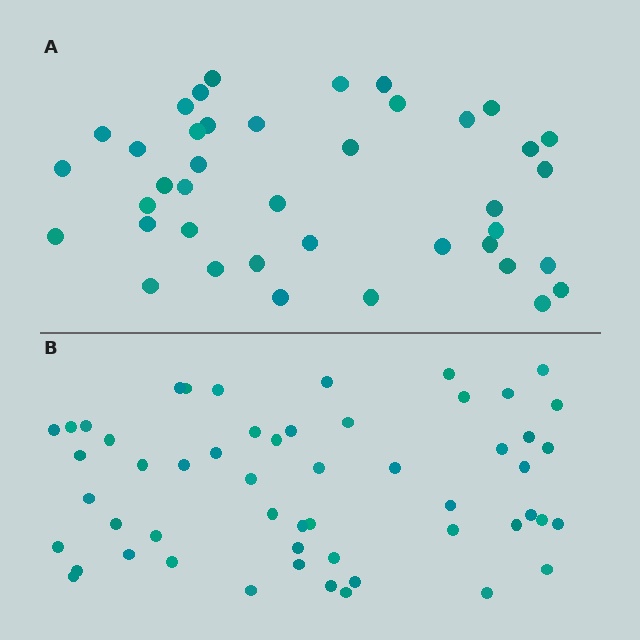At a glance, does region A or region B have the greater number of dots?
Region B (the bottom region) has more dots.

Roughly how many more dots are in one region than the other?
Region B has approximately 15 more dots than region A.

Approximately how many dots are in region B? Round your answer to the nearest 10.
About 50 dots. (The exact count is 54, which rounds to 50.)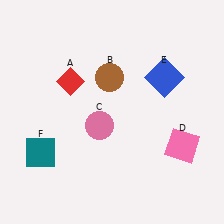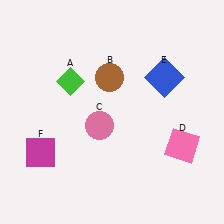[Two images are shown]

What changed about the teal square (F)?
In Image 1, F is teal. In Image 2, it changed to magenta.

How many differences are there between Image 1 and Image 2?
There are 2 differences between the two images.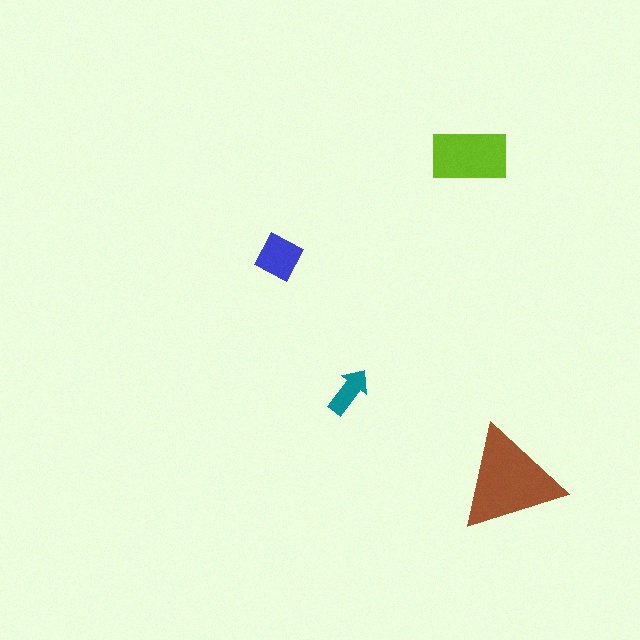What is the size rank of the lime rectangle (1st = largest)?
2nd.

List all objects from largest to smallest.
The brown triangle, the lime rectangle, the blue square, the teal arrow.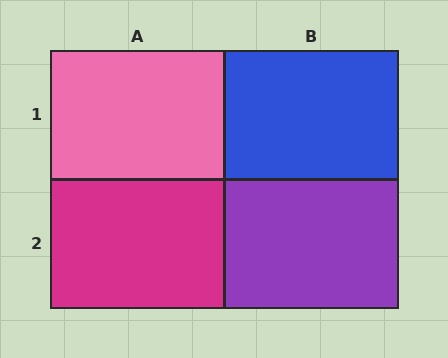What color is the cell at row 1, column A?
Pink.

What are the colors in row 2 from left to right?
Magenta, purple.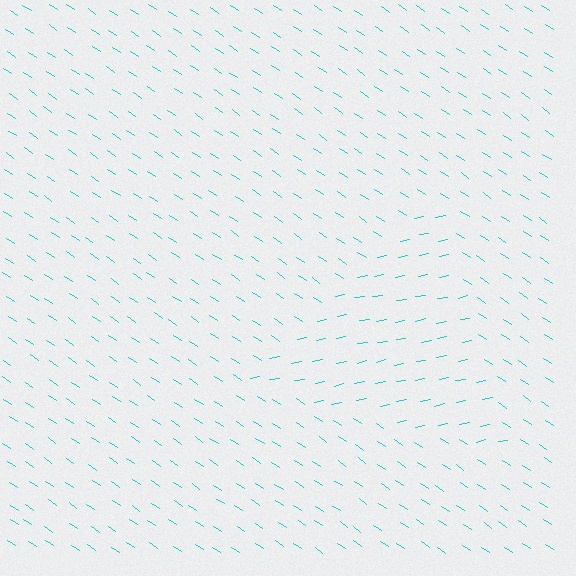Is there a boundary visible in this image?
Yes, there is a texture boundary formed by a change in line orientation.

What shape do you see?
I see a triangle.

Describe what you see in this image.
The image is filled with small cyan line segments. A triangle region in the image has lines oriented differently from the surrounding lines, creating a visible texture boundary.